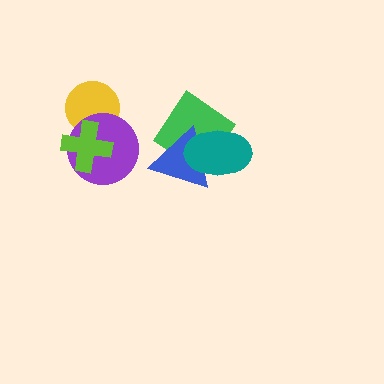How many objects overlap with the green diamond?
2 objects overlap with the green diamond.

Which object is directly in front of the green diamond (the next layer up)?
The blue triangle is directly in front of the green diamond.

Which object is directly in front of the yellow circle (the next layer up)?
The purple circle is directly in front of the yellow circle.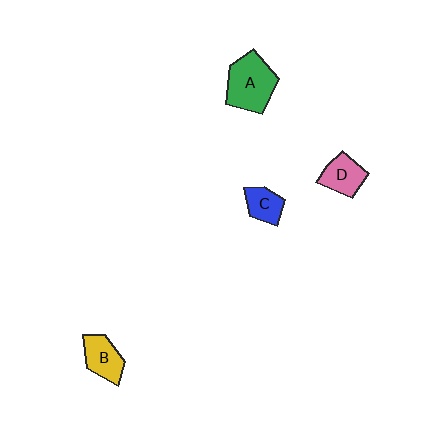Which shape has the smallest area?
Shape C (blue).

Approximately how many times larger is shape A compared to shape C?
Approximately 2.0 times.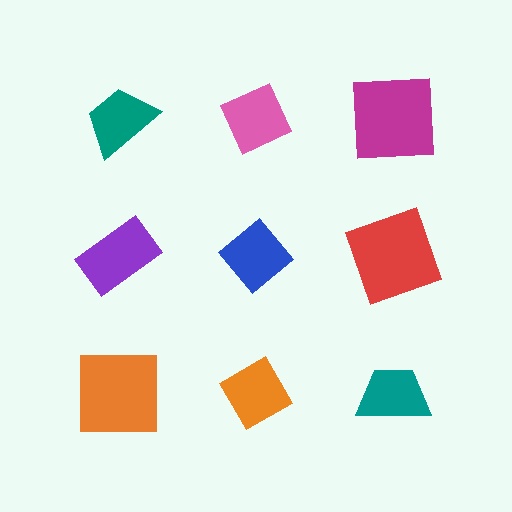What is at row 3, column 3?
A teal trapezoid.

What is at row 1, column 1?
A teal trapezoid.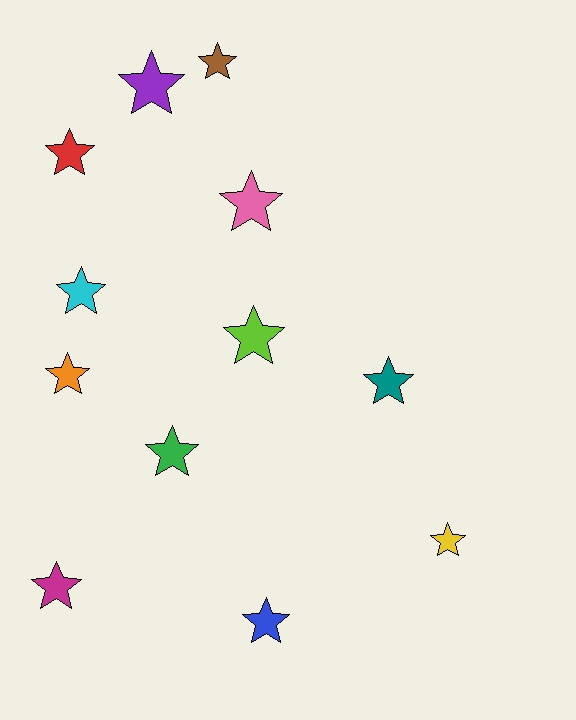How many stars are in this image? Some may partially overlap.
There are 12 stars.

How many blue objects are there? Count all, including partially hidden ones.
There is 1 blue object.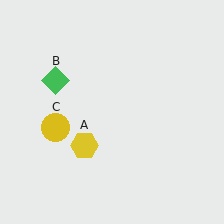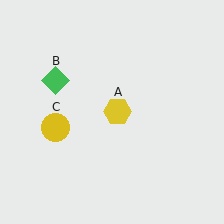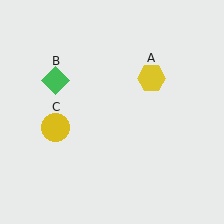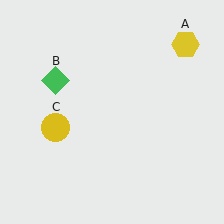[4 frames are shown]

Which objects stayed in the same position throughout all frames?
Green diamond (object B) and yellow circle (object C) remained stationary.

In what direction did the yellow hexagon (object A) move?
The yellow hexagon (object A) moved up and to the right.